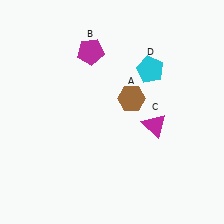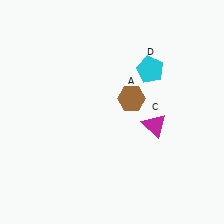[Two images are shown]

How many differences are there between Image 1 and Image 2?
There is 1 difference between the two images.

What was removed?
The magenta pentagon (B) was removed in Image 2.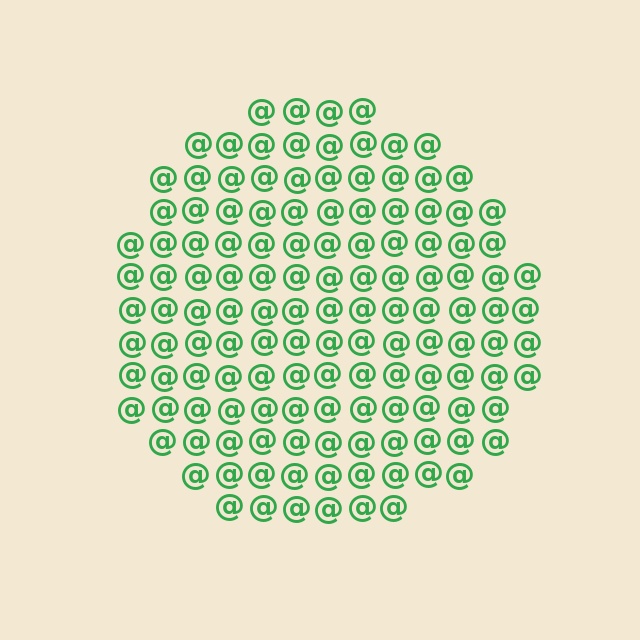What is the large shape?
The large shape is a circle.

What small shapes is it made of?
It is made of small at signs.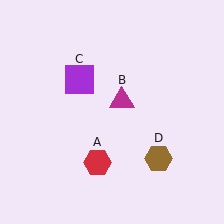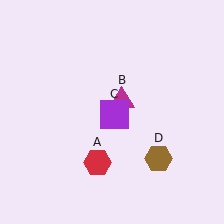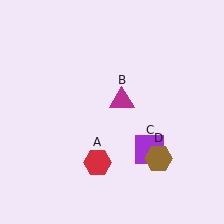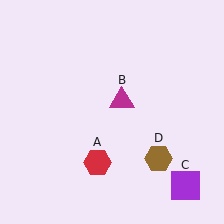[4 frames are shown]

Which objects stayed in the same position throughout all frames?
Red hexagon (object A) and magenta triangle (object B) and brown hexagon (object D) remained stationary.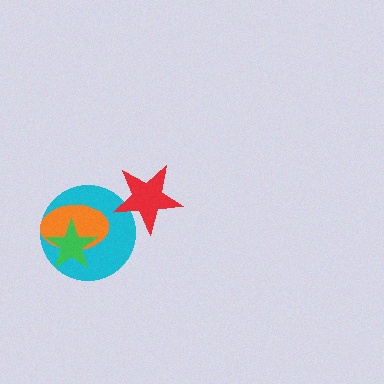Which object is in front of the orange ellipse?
The green star is in front of the orange ellipse.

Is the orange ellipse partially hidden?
Yes, it is partially covered by another shape.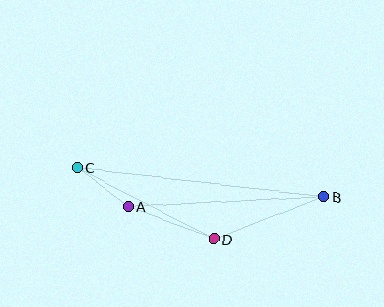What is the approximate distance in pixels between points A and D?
The distance between A and D is approximately 91 pixels.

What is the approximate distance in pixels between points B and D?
The distance between B and D is approximately 118 pixels.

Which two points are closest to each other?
Points A and C are closest to each other.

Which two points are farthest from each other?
Points B and C are farthest from each other.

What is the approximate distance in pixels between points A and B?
The distance between A and B is approximately 196 pixels.